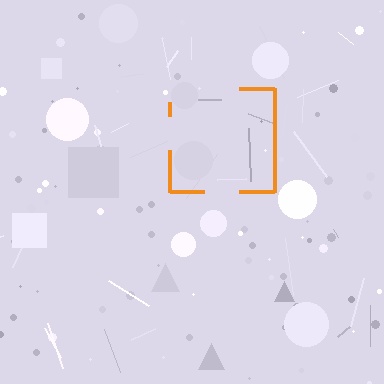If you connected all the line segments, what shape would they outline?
They would outline a square.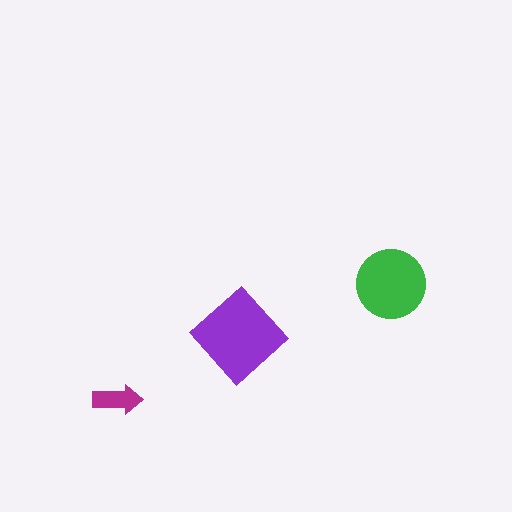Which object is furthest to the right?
The green circle is rightmost.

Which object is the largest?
The purple diamond.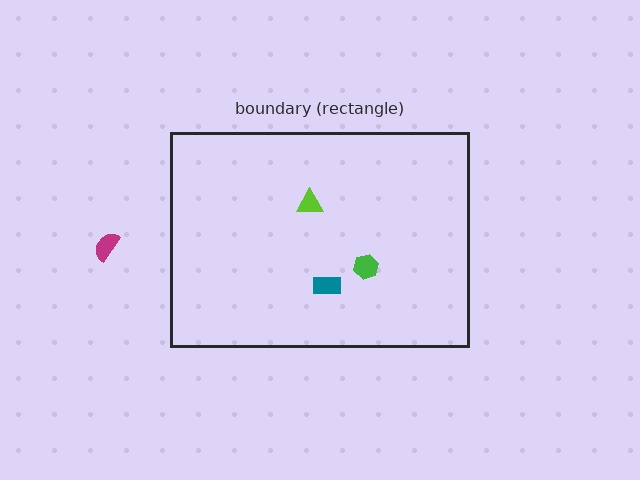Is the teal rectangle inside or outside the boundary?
Inside.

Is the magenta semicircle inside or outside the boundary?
Outside.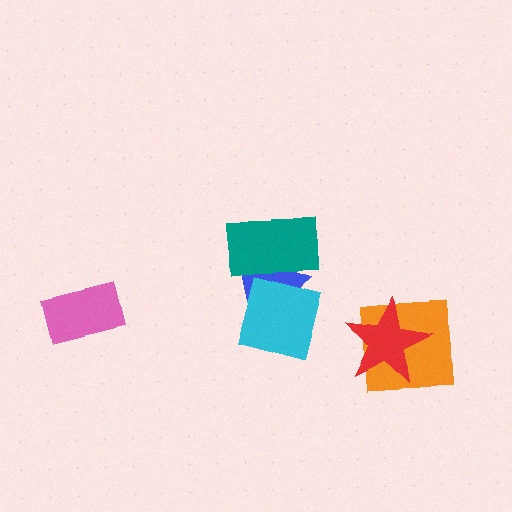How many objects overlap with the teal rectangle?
1 object overlaps with the teal rectangle.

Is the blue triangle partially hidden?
Yes, it is partially covered by another shape.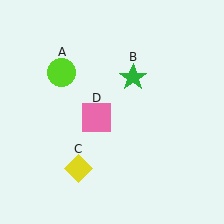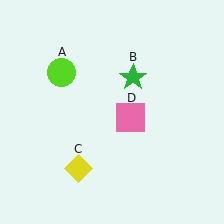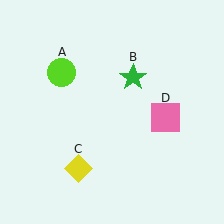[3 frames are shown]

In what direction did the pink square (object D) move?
The pink square (object D) moved right.